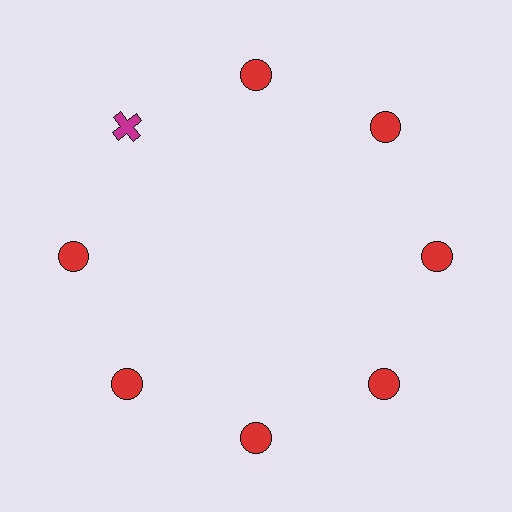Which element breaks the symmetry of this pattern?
The magenta cross at roughly the 10 o'clock position breaks the symmetry. All other shapes are red circles.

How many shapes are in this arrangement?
There are 8 shapes arranged in a ring pattern.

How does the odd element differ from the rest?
It differs in both color (magenta instead of red) and shape (cross instead of circle).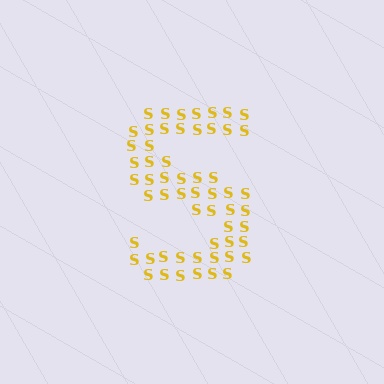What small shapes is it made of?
It is made of small letter S's.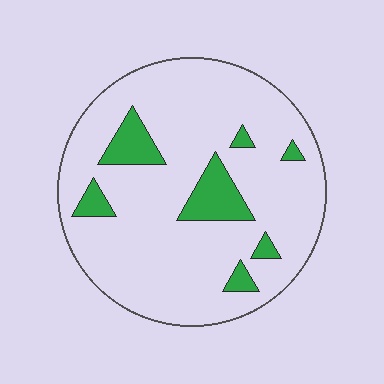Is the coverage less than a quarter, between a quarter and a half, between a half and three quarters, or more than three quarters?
Less than a quarter.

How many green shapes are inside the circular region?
7.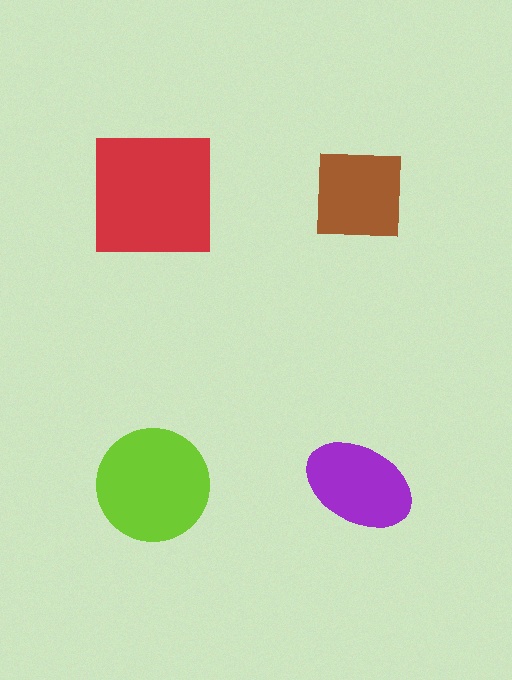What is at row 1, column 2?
A brown square.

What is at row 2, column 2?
A purple ellipse.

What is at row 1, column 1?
A red square.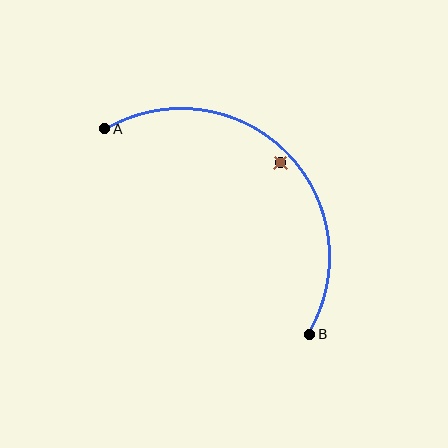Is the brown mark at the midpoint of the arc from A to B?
No — the brown mark does not lie on the arc at all. It sits slightly inside the curve.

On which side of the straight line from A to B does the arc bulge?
The arc bulges above and to the right of the straight line connecting A and B.